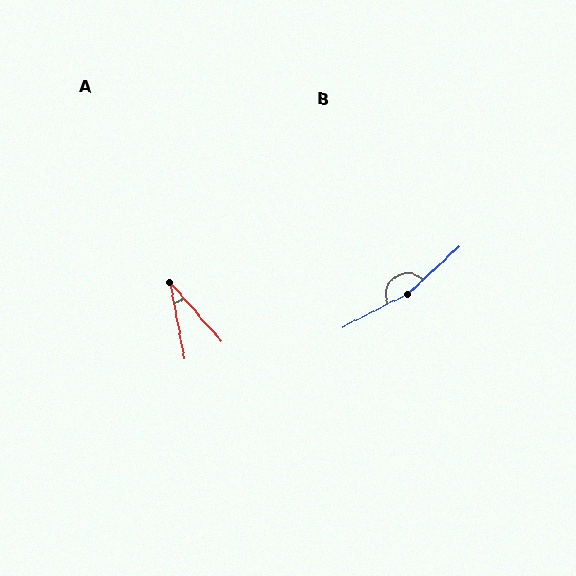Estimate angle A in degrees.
Approximately 31 degrees.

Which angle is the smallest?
A, at approximately 31 degrees.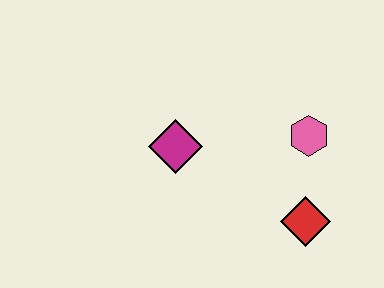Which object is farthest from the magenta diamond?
The red diamond is farthest from the magenta diamond.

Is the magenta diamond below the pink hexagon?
Yes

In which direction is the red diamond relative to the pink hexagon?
The red diamond is below the pink hexagon.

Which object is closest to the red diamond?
The pink hexagon is closest to the red diamond.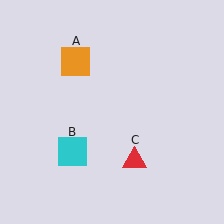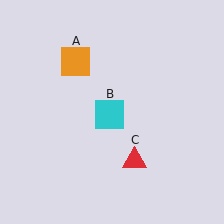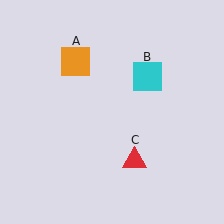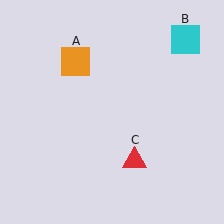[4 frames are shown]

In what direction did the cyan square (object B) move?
The cyan square (object B) moved up and to the right.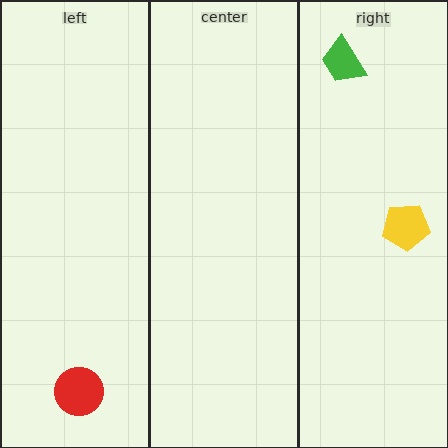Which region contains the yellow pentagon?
The right region.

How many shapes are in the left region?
1.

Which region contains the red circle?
The left region.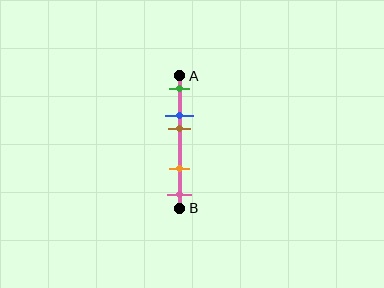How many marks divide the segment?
There are 5 marks dividing the segment.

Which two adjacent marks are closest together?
The blue and brown marks are the closest adjacent pair.